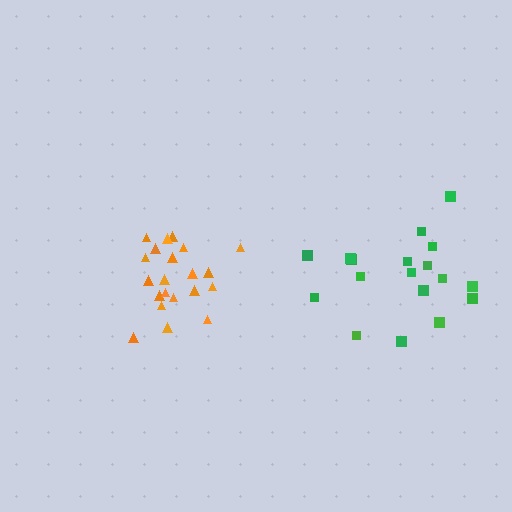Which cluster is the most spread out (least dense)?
Green.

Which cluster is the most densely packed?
Orange.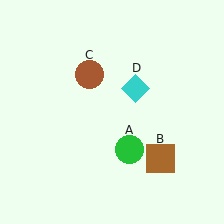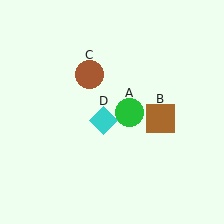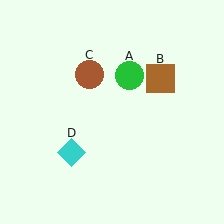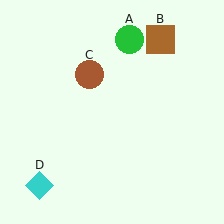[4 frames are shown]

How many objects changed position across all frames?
3 objects changed position: green circle (object A), brown square (object B), cyan diamond (object D).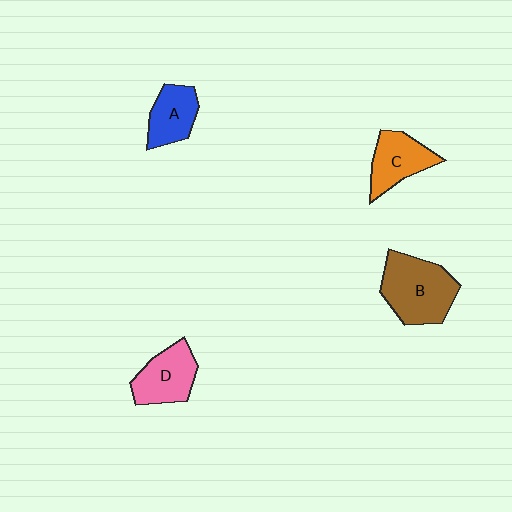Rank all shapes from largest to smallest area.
From largest to smallest: B (brown), D (pink), C (orange), A (blue).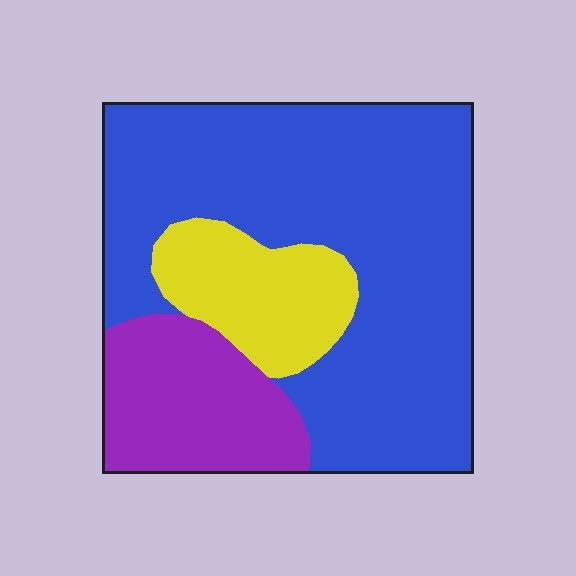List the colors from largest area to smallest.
From largest to smallest: blue, purple, yellow.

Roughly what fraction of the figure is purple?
Purple covers about 20% of the figure.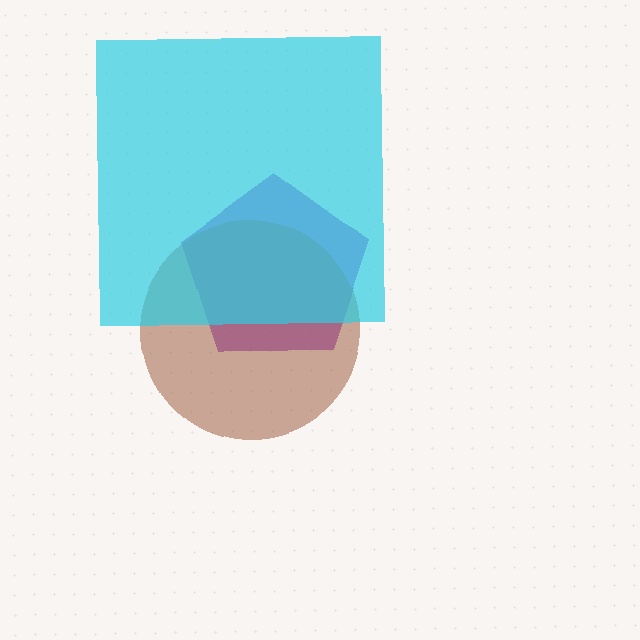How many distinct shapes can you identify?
There are 3 distinct shapes: a purple pentagon, a brown circle, a cyan square.